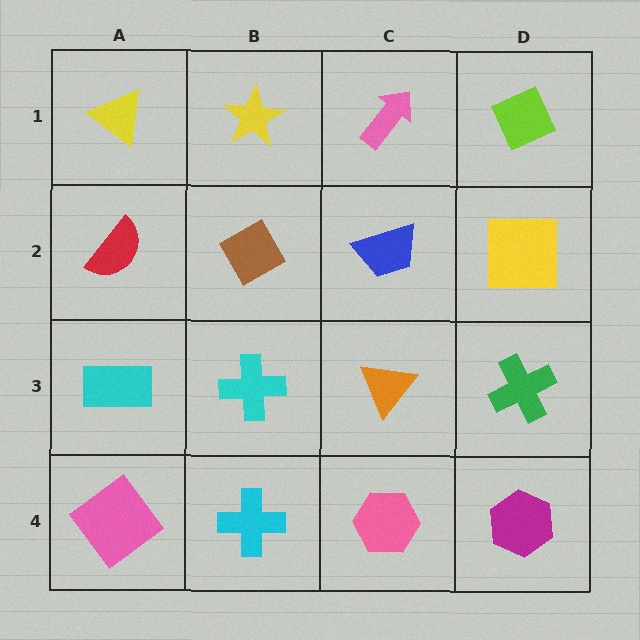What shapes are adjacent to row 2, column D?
A lime diamond (row 1, column D), a green cross (row 3, column D), a blue trapezoid (row 2, column C).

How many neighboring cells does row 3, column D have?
3.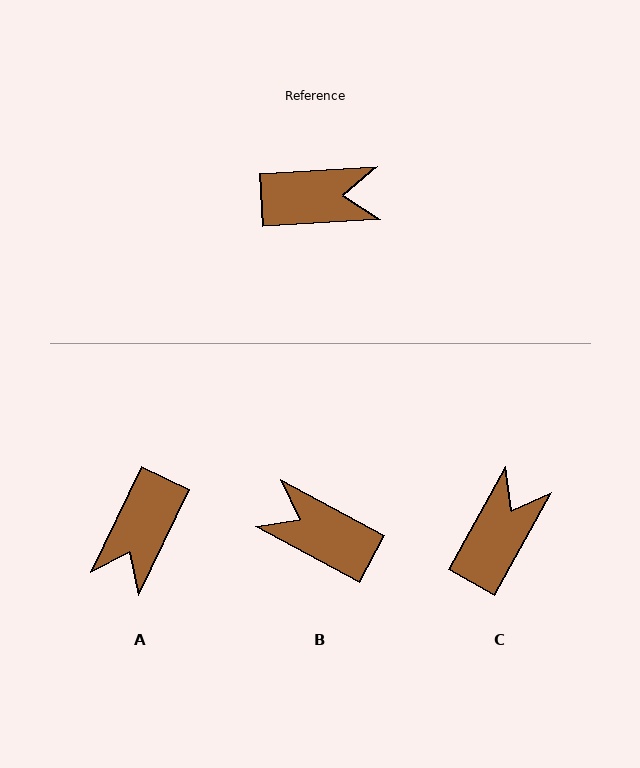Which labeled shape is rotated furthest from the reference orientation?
B, about 148 degrees away.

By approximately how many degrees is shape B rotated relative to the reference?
Approximately 148 degrees counter-clockwise.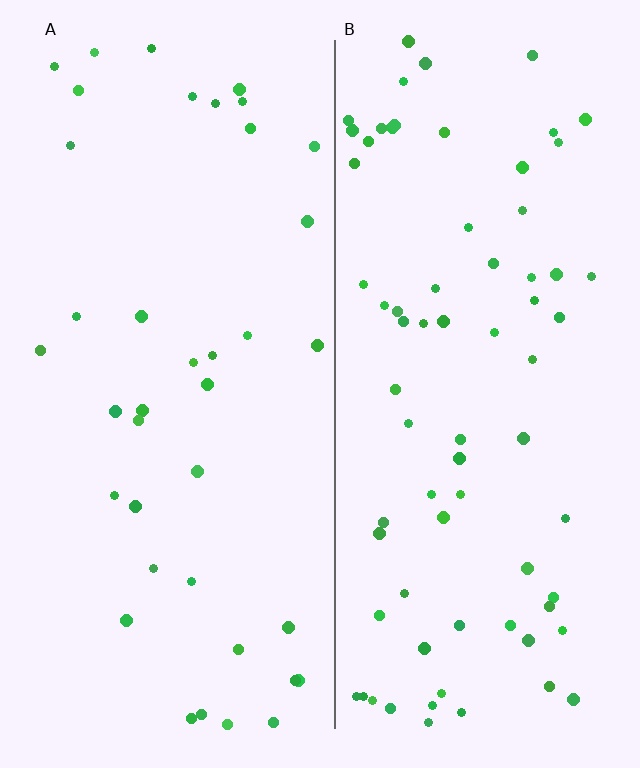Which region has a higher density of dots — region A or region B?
B (the right).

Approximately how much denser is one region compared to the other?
Approximately 1.9× — region B over region A.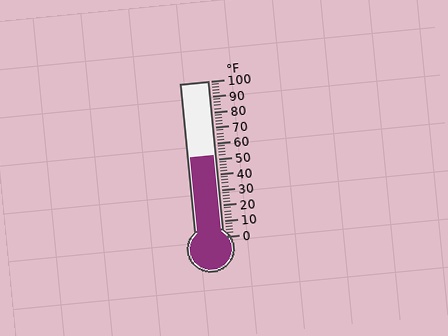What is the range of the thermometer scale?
The thermometer scale ranges from 0°F to 100°F.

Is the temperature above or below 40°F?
The temperature is above 40°F.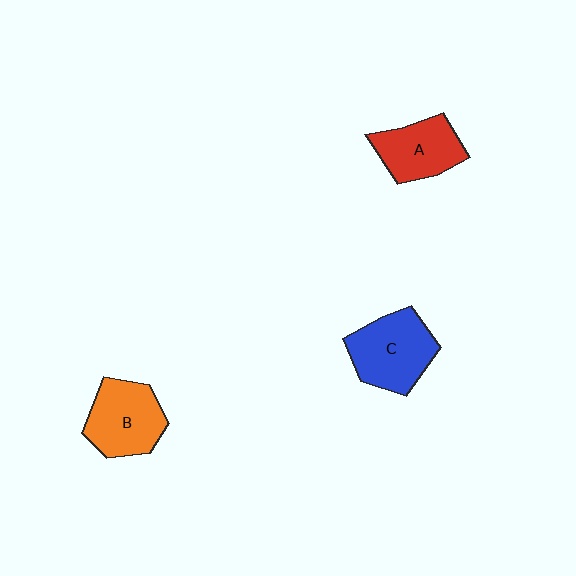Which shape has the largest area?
Shape C (blue).